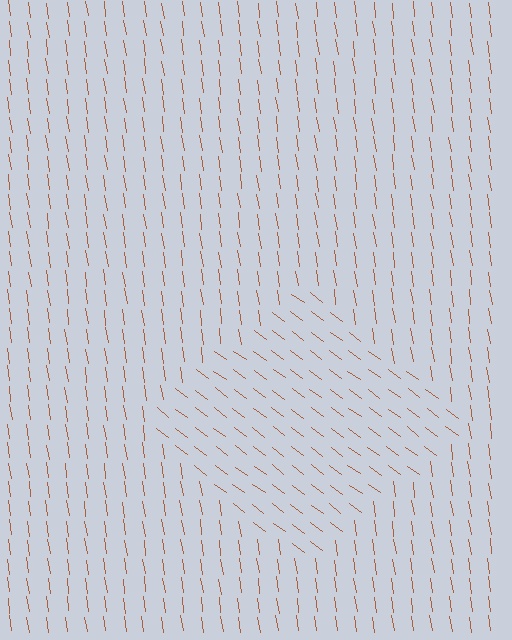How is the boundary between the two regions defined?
The boundary is defined purely by a change in line orientation (approximately 45 degrees difference). All lines are the same color and thickness.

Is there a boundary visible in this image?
Yes, there is a texture boundary formed by a change in line orientation.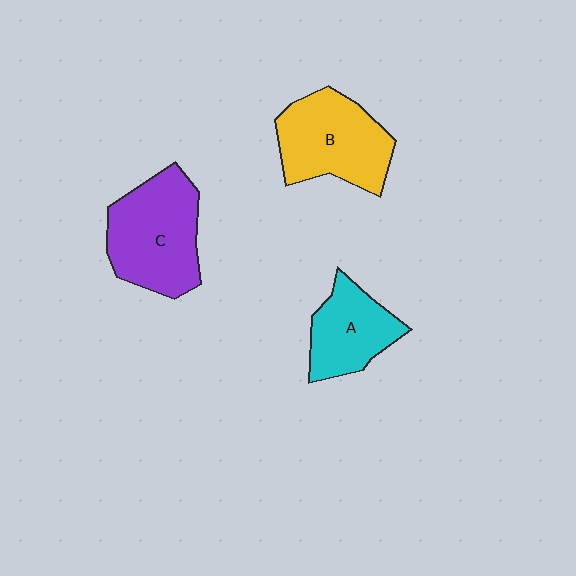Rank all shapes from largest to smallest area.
From largest to smallest: C (purple), B (yellow), A (cyan).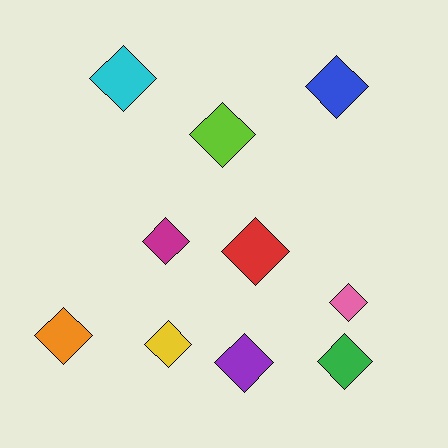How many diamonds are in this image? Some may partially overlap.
There are 10 diamonds.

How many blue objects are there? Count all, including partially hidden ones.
There is 1 blue object.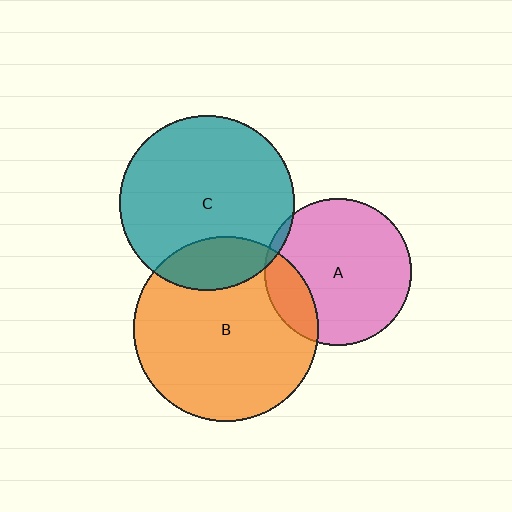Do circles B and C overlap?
Yes.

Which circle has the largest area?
Circle B (orange).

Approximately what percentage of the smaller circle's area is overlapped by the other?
Approximately 20%.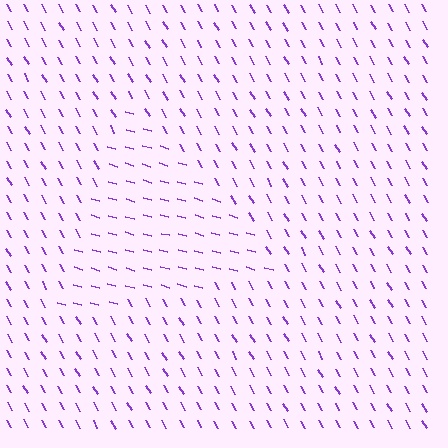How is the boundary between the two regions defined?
The boundary is defined purely by a change in line orientation (approximately 45 degrees difference). All lines are the same color and thickness.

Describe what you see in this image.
The image is filled with small purple line segments. A triangle region in the image has lines oriented differently from the surrounding lines, creating a visible texture boundary.